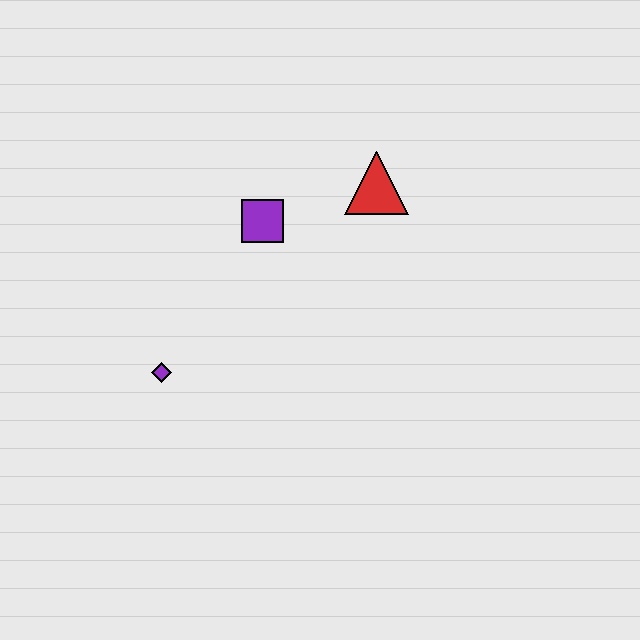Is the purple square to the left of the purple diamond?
No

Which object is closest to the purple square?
The red triangle is closest to the purple square.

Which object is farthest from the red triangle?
The purple diamond is farthest from the red triangle.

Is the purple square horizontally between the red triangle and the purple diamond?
Yes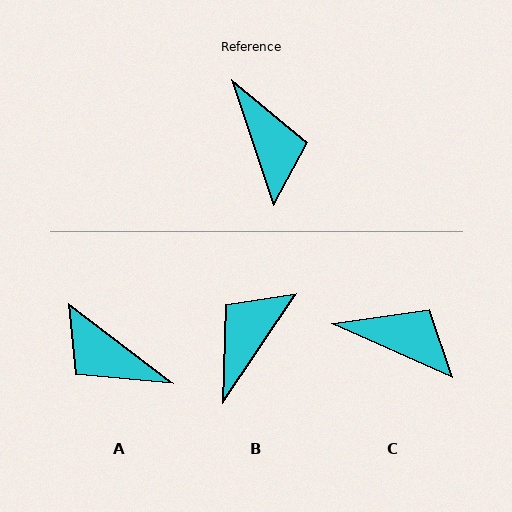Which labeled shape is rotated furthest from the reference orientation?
A, about 145 degrees away.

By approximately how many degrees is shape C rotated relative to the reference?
Approximately 48 degrees counter-clockwise.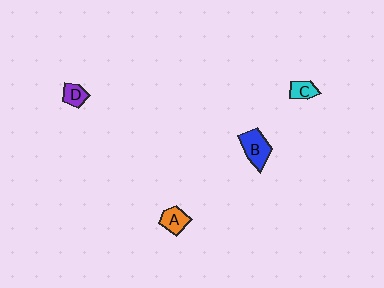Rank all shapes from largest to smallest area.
From largest to smallest: B (blue), A (orange), D (purple), C (cyan).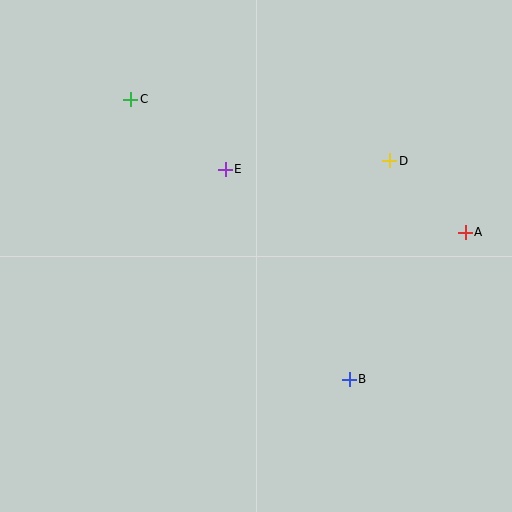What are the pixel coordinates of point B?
Point B is at (349, 379).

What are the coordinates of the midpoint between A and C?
The midpoint between A and C is at (298, 166).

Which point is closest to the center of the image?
Point E at (225, 169) is closest to the center.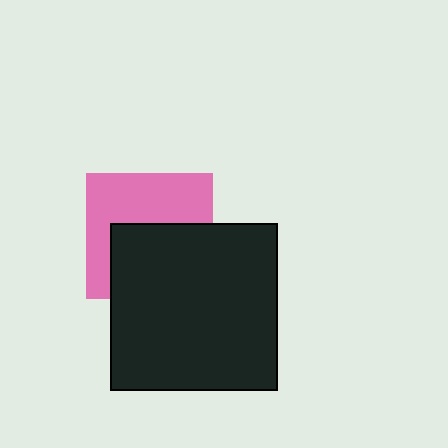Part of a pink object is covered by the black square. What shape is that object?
It is a square.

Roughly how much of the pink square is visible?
About half of it is visible (roughly 51%).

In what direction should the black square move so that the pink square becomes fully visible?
The black square should move down. That is the shortest direction to clear the overlap and leave the pink square fully visible.